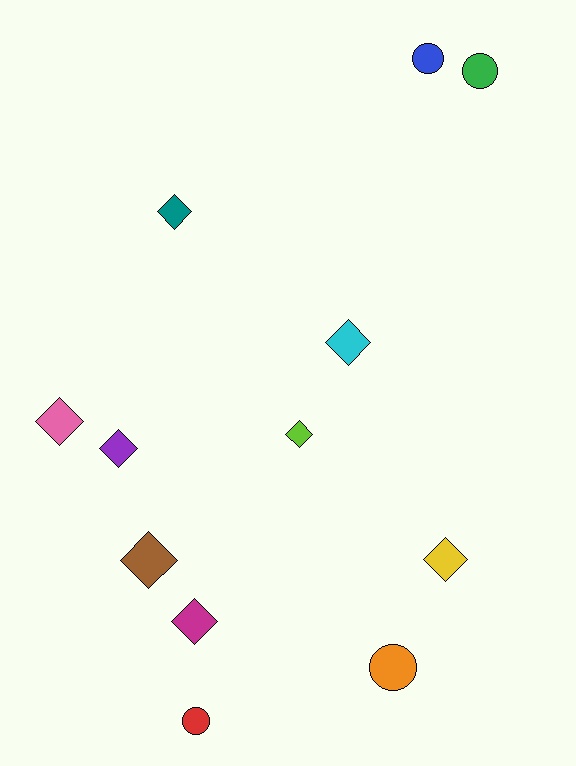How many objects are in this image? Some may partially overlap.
There are 12 objects.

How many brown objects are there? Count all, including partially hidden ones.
There is 1 brown object.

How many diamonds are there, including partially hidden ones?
There are 8 diamonds.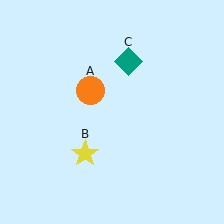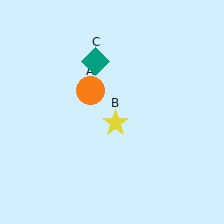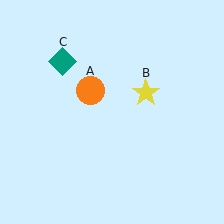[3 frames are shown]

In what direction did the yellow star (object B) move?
The yellow star (object B) moved up and to the right.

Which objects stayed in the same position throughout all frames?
Orange circle (object A) remained stationary.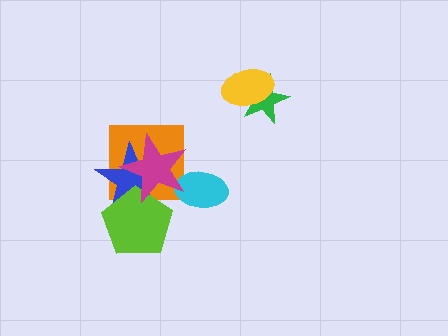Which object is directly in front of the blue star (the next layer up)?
The lime pentagon is directly in front of the blue star.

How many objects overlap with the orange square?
3 objects overlap with the orange square.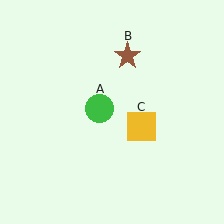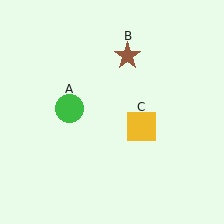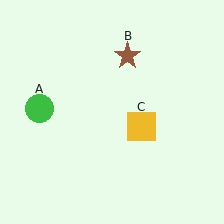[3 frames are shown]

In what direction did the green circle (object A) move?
The green circle (object A) moved left.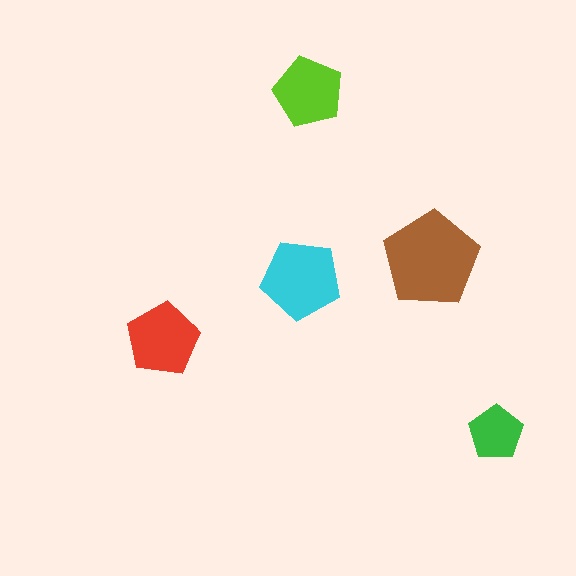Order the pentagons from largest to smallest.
the brown one, the cyan one, the red one, the lime one, the green one.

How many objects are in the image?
There are 5 objects in the image.